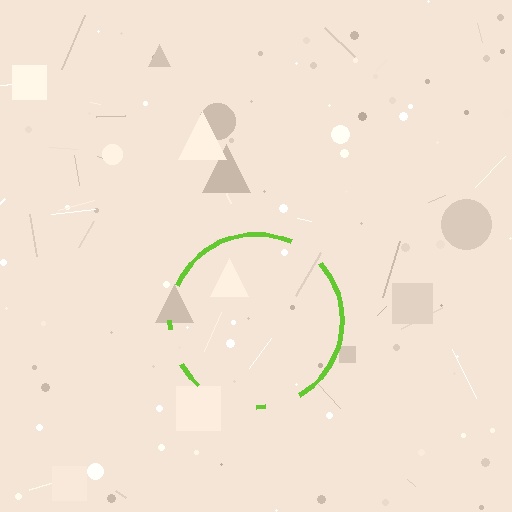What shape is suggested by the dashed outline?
The dashed outline suggests a circle.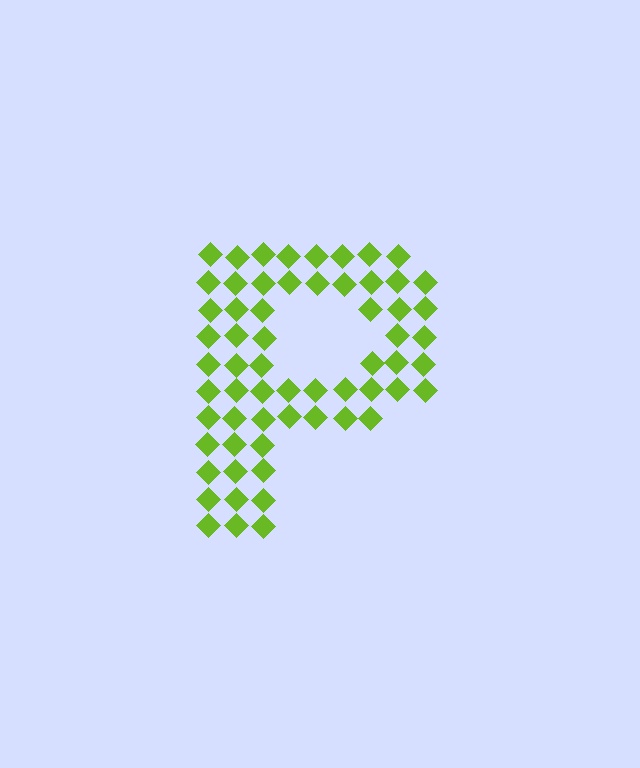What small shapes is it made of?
It is made of small diamonds.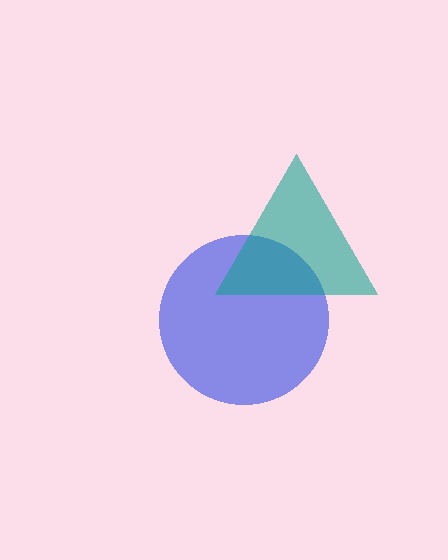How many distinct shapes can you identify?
There are 2 distinct shapes: a blue circle, a teal triangle.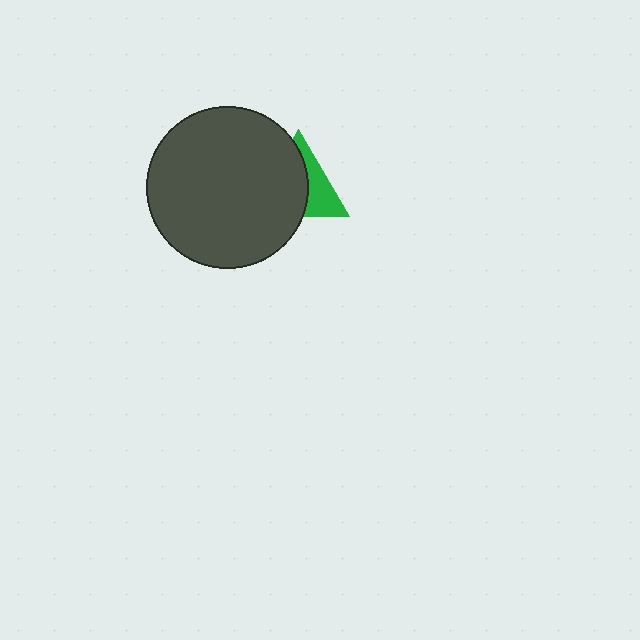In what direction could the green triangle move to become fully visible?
The green triangle could move right. That would shift it out from behind the dark gray circle entirely.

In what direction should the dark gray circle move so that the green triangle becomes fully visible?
The dark gray circle should move left. That is the shortest direction to clear the overlap and leave the green triangle fully visible.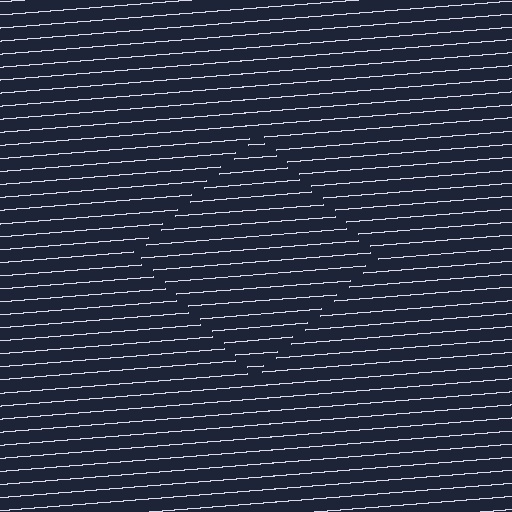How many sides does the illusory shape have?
4 sides — the line-ends trace a square.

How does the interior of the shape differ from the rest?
The interior of the shape contains the same grating, shifted by half a period — the contour is defined by the phase discontinuity where line-ends from the inner and outer gratings abut.